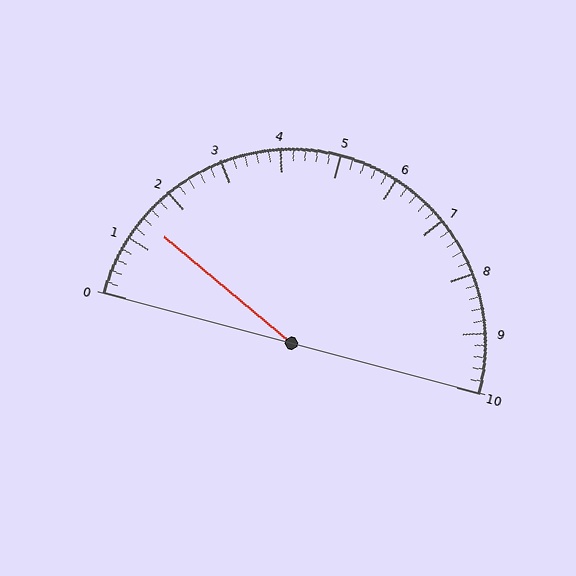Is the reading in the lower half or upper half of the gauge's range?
The reading is in the lower half of the range (0 to 10).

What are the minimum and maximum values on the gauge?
The gauge ranges from 0 to 10.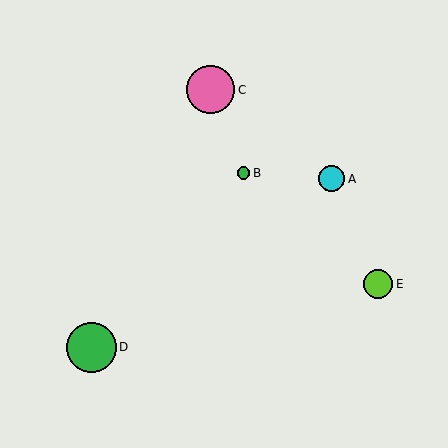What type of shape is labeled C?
Shape C is a pink circle.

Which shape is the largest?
The green circle (labeled D) is the largest.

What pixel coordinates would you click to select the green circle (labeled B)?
Click at (243, 173) to select the green circle B.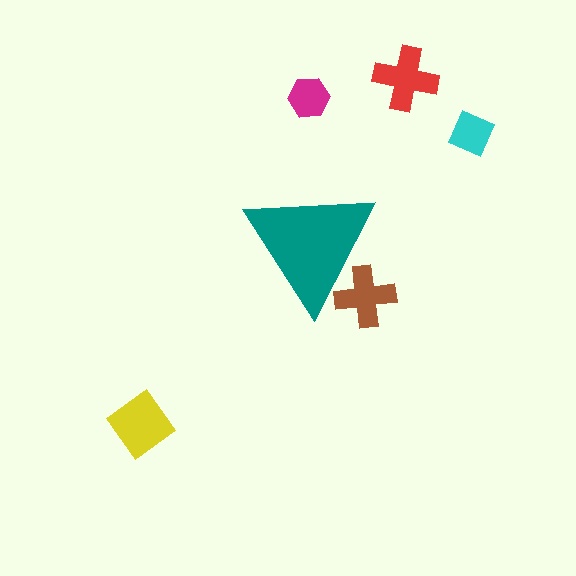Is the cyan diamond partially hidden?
No, the cyan diamond is fully visible.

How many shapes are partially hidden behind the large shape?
1 shape is partially hidden.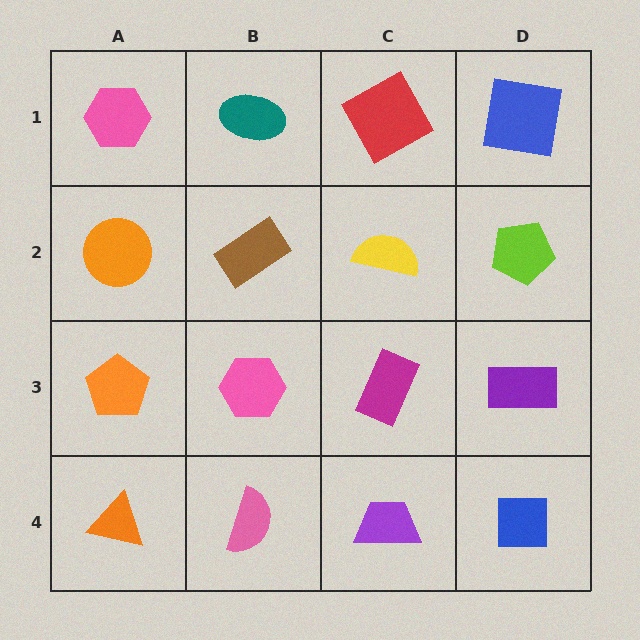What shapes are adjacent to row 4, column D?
A purple rectangle (row 3, column D), a purple trapezoid (row 4, column C).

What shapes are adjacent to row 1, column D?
A lime pentagon (row 2, column D), a red square (row 1, column C).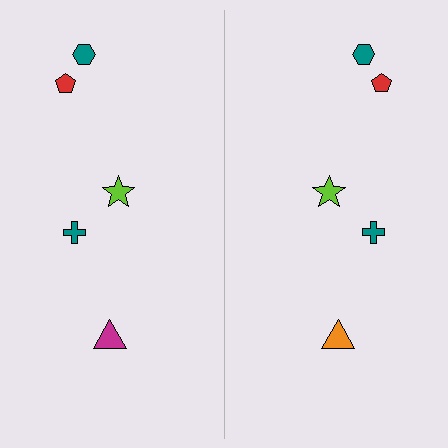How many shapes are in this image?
There are 10 shapes in this image.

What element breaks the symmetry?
The orange triangle on the right side breaks the symmetry — its mirror counterpart is magenta.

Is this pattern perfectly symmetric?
No, the pattern is not perfectly symmetric. The orange triangle on the right side breaks the symmetry — its mirror counterpart is magenta.